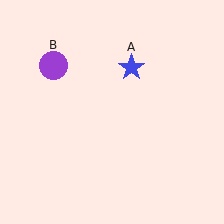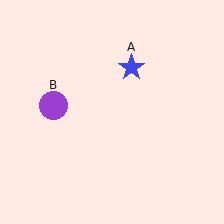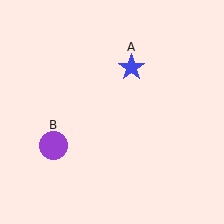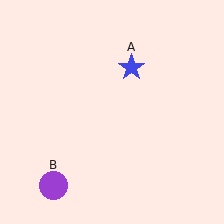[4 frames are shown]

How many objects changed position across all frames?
1 object changed position: purple circle (object B).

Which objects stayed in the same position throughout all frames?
Blue star (object A) remained stationary.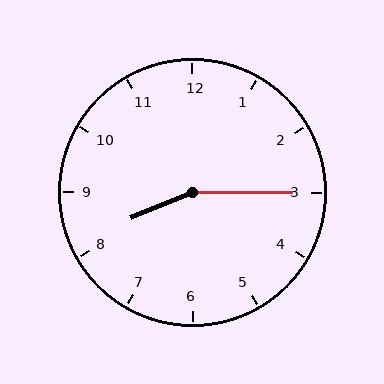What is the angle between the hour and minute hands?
Approximately 158 degrees.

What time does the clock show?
8:15.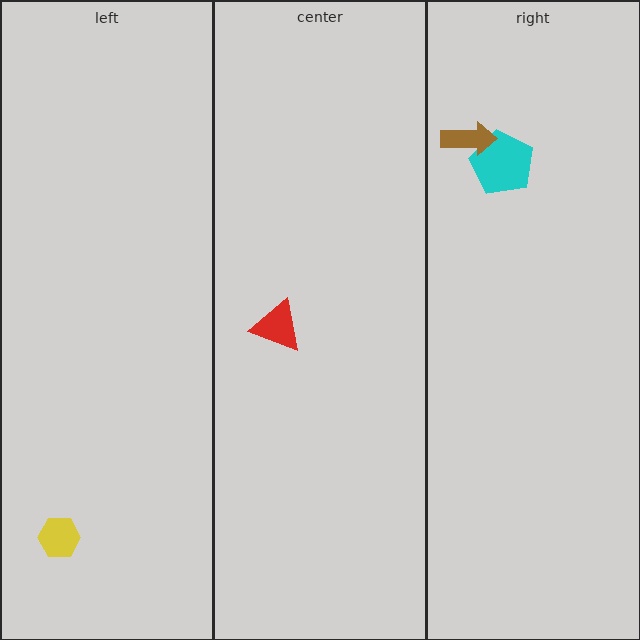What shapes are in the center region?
The red triangle.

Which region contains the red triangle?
The center region.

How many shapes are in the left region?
1.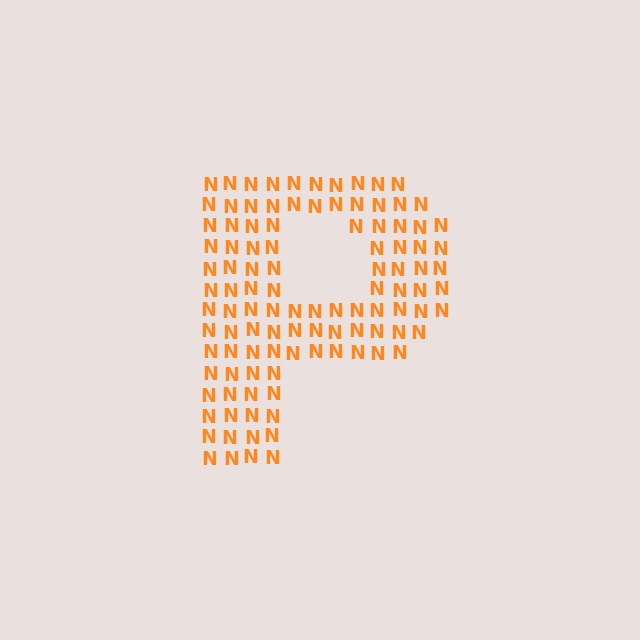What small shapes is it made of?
It is made of small letter N's.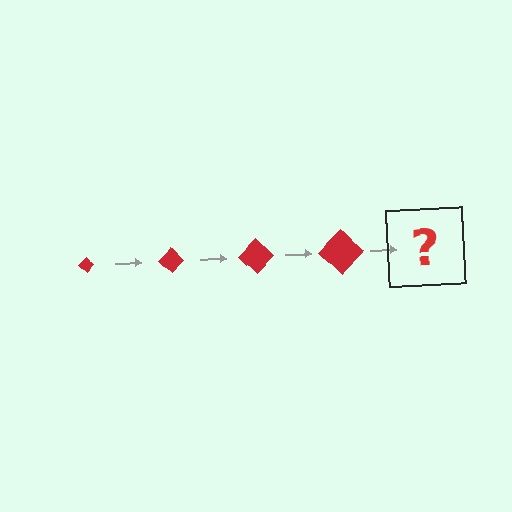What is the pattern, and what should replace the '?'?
The pattern is that the diamond gets progressively larger each step. The '?' should be a red diamond, larger than the previous one.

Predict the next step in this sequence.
The next step is a red diamond, larger than the previous one.